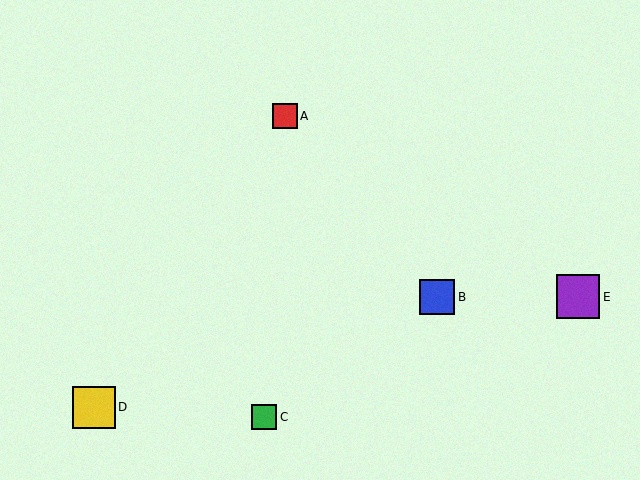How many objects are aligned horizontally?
2 objects (B, E) are aligned horizontally.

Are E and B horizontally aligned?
Yes, both are at y≈297.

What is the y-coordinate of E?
Object E is at y≈297.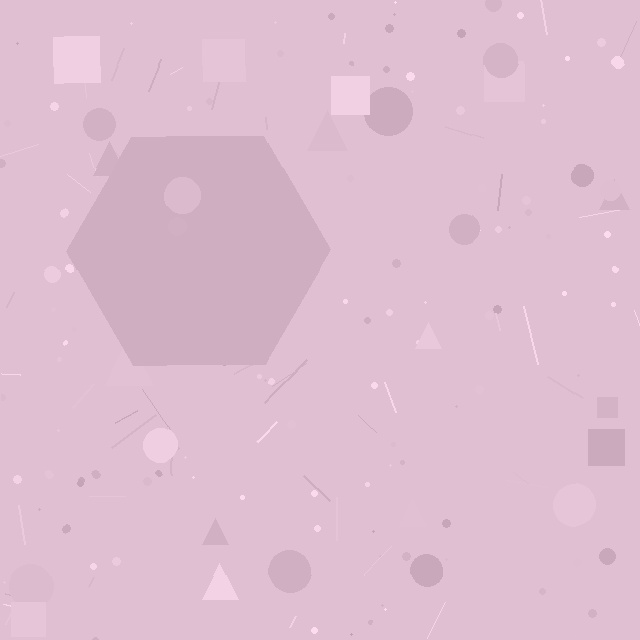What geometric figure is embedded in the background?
A hexagon is embedded in the background.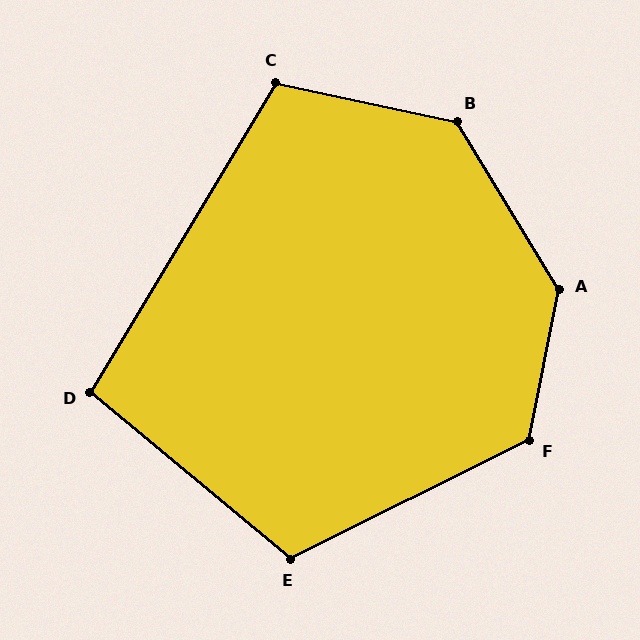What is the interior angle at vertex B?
Approximately 133 degrees (obtuse).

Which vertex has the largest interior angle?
A, at approximately 137 degrees.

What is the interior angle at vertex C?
Approximately 109 degrees (obtuse).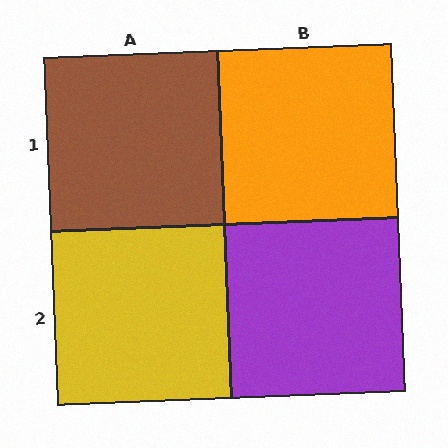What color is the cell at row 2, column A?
Yellow.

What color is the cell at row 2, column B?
Purple.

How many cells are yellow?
1 cell is yellow.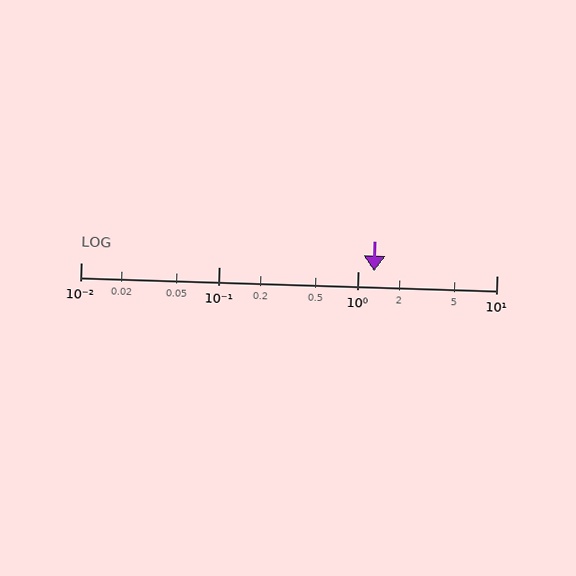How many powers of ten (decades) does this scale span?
The scale spans 3 decades, from 0.01 to 10.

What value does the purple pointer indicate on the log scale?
The pointer indicates approximately 1.3.